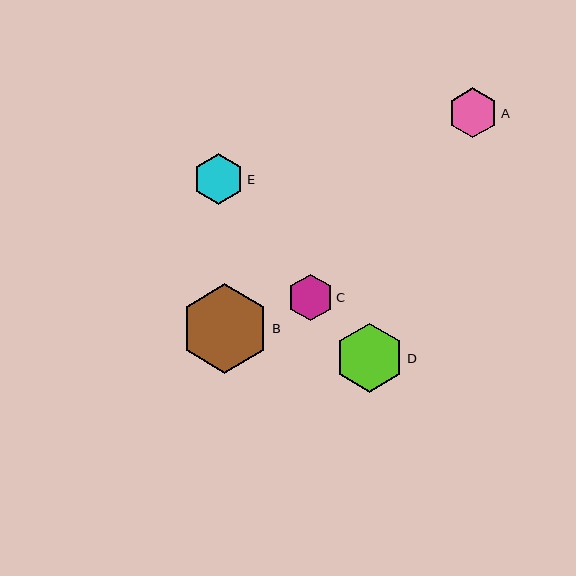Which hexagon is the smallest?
Hexagon C is the smallest with a size of approximately 46 pixels.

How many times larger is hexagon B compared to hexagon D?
Hexagon B is approximately 1.3 times the size of hexagon D.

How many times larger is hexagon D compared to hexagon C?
Hexagon D is approximately 1.5 times the size of hexagon C.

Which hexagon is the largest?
Hexagon B is the largest with a size of approximately 89 pixels.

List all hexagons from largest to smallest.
From largest to smallest: B, D, E, A, C.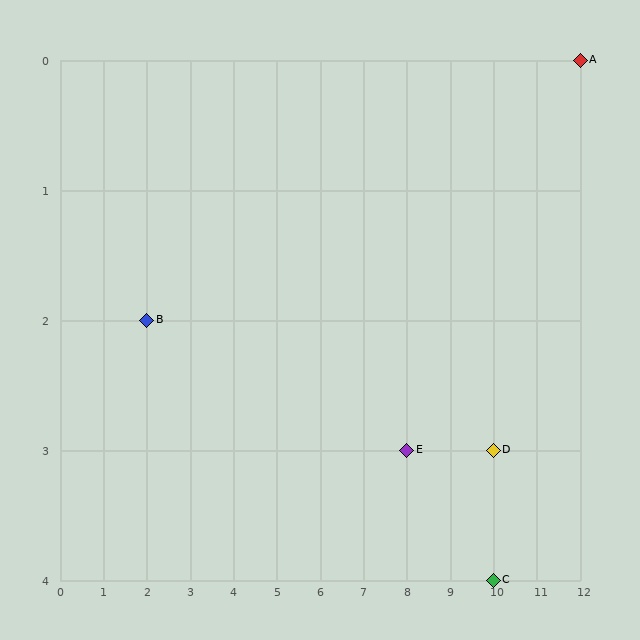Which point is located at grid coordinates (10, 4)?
Point C is at (10, 4).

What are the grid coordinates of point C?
Point C is at grid coordinates (10, 4).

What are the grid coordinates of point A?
Point A is at grid coordinates (12, 0).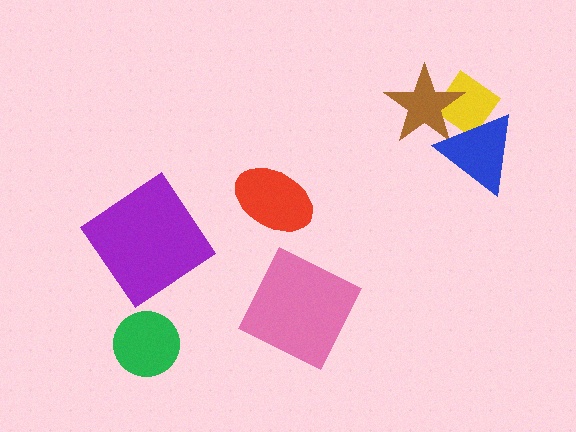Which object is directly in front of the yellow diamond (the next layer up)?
The brown star is directly in front of the yellow diamond.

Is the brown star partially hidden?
Yes, it is partially covered by another shape.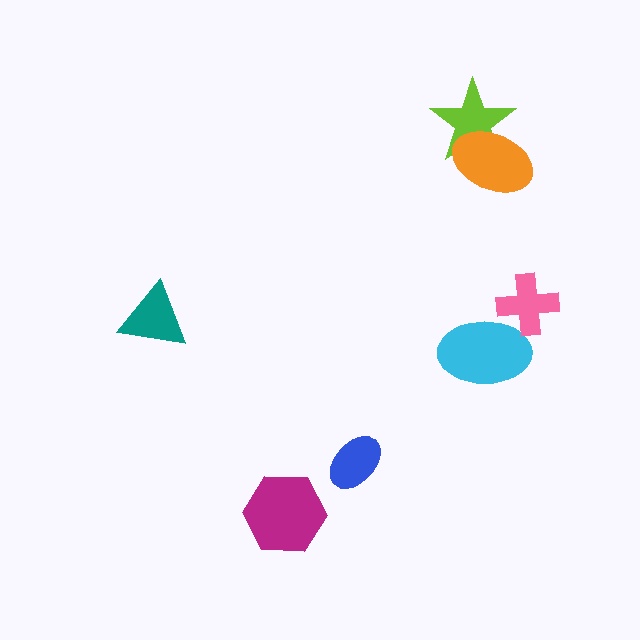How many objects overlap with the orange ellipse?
1 object overlaps with the orange ellipse.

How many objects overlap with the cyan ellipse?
1 object overlaps with the cyan ellipse.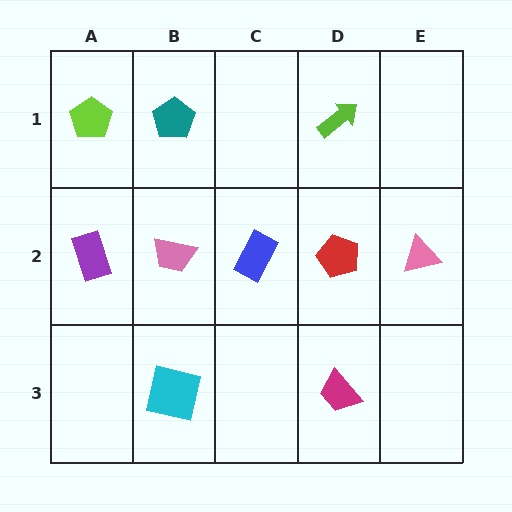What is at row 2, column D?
A red pentagon.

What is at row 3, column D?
A magenta trapezoid.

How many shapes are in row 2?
5 shapes.